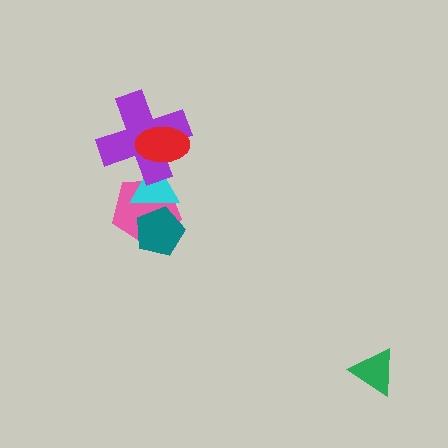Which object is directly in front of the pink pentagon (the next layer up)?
The cyan triangle is directly in front of the pink pentagon.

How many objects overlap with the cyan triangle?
4 objects overlap with the cyan triangle.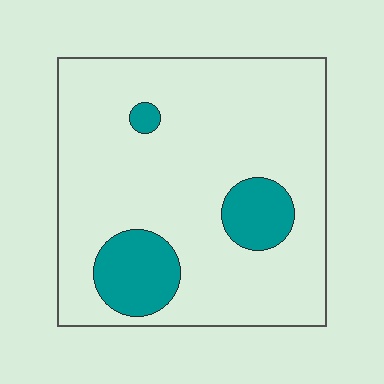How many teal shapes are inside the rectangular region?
3.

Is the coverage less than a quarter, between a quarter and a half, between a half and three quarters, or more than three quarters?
Less than a quarter.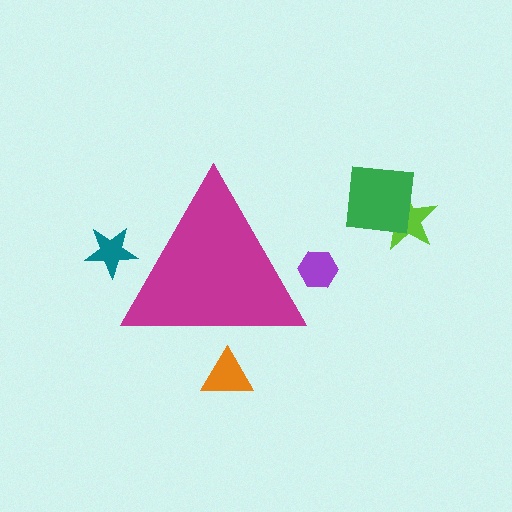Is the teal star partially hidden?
Yes, the teal star is partially hidden behind the magenta triangle.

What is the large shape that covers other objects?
A magenta triangle.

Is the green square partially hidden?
No, the green square is fully visible.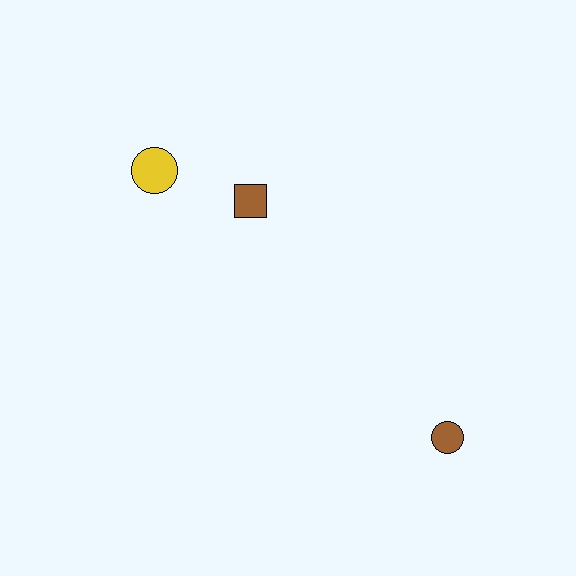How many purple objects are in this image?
There are no purple objects.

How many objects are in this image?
There are 3 objects.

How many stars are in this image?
There are no stars.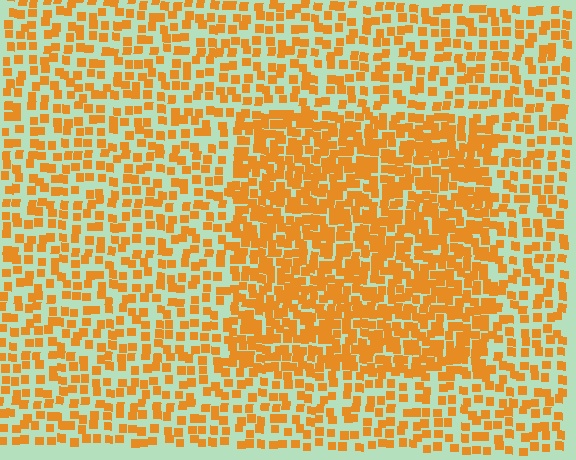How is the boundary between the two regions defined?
The boundary is defined by a change in element density (approximately 1.9x ratio). All elements are the same color, size, and shape.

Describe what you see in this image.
The image contains small orange elements arranged at two different densities. A rectangle-shaped region is visible where the elements are more densely packed than the surrounding area.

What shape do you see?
I see a rectangle.